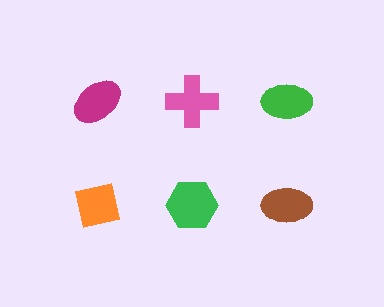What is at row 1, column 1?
A magenta ellipse.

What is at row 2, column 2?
A green hexagon.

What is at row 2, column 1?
An orange square.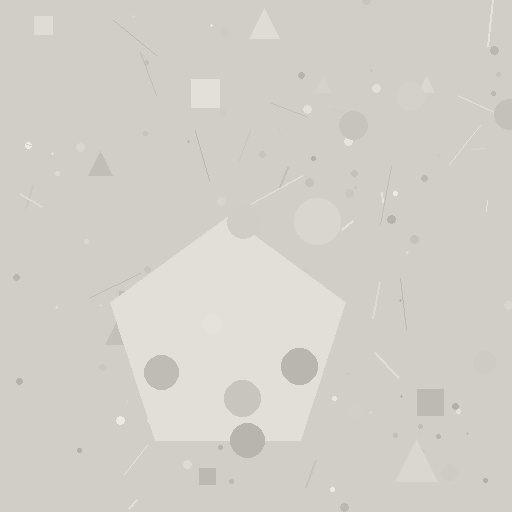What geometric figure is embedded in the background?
A pentagon is embedded in the background.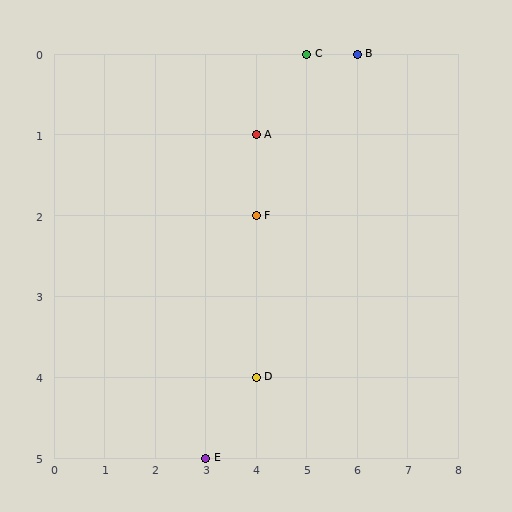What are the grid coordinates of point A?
Point A is at grid coordinates (4, 1).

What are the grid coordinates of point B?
Point B is at grid coordinates (6, 0).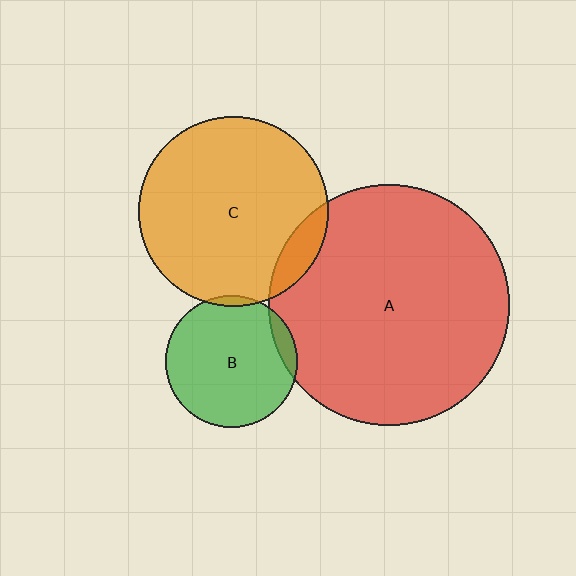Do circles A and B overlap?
Yes.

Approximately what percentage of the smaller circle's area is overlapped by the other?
Approximately 5%.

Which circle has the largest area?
Circle A (red).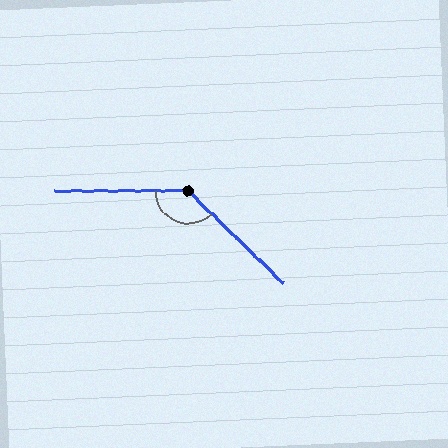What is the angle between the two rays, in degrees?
Approximately 136 degrees.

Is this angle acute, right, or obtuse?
It is obtuse.